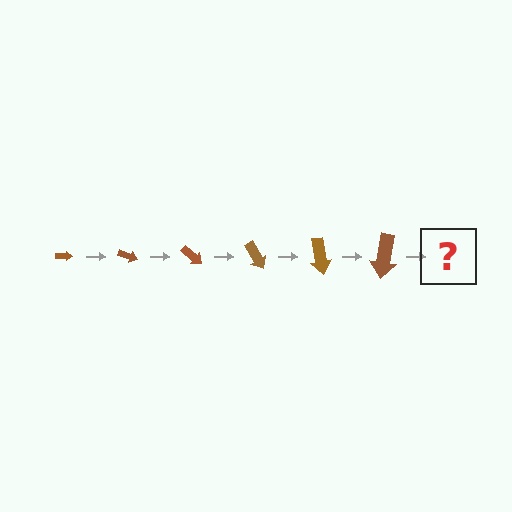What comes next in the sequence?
The next element should be an arrow, larger than the previous one and rotated 120 degrees from the start.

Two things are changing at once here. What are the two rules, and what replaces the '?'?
The two rules are that the arrow grows larger each step and it rotates 20 degrees each step. The '?' should be an arrow, larger than the previous one and rotated 120 degrees from the start.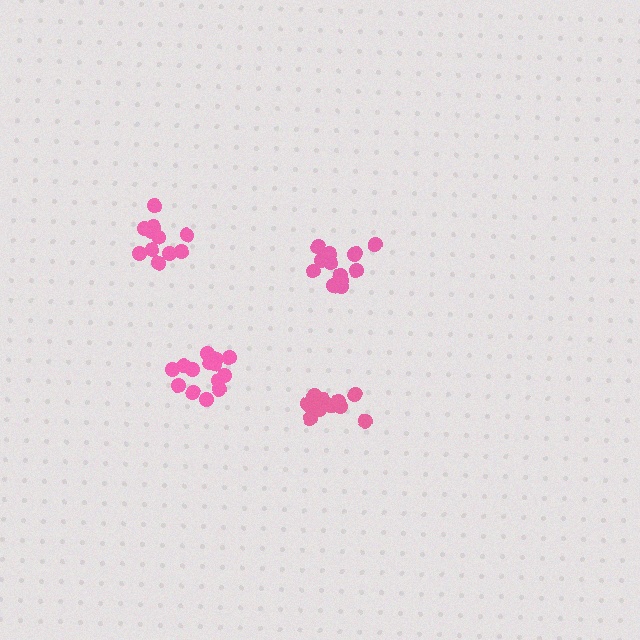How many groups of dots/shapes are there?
There are 4 groups.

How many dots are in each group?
Group 1: 12 dots, Group 2: 12 dots, Group 3: 14 dots, Group 4: 14 dots (52 total).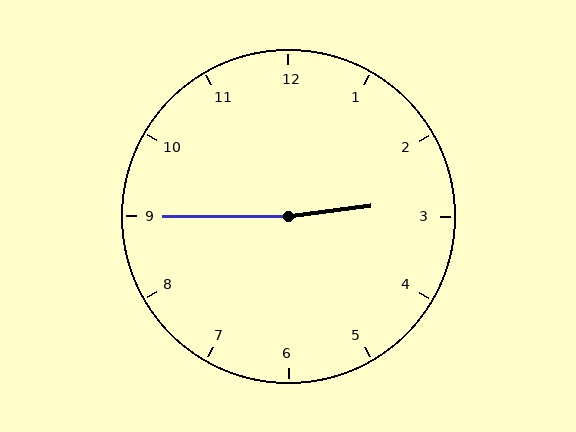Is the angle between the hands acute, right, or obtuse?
It is obtuse.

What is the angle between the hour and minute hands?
Approximately 172 degrees.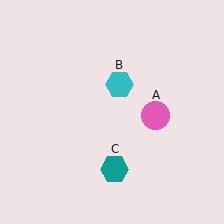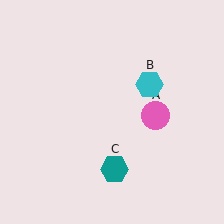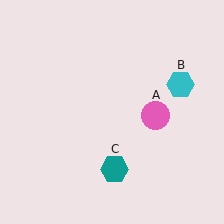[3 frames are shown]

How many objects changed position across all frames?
1 object changed position: cyan hexagon (object B).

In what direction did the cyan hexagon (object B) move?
The cyan hexagon (object B) moved right.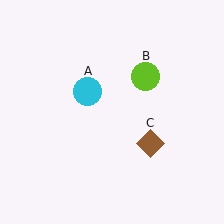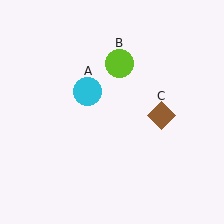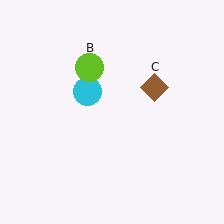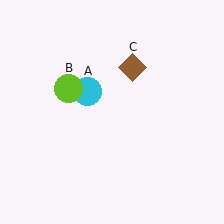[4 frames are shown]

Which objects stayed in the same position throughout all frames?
Cyan circle (object A) remained stationary.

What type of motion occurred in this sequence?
The lime circle (object B), brown diamond (object C) rotated counterclockwise around the center of the scene.